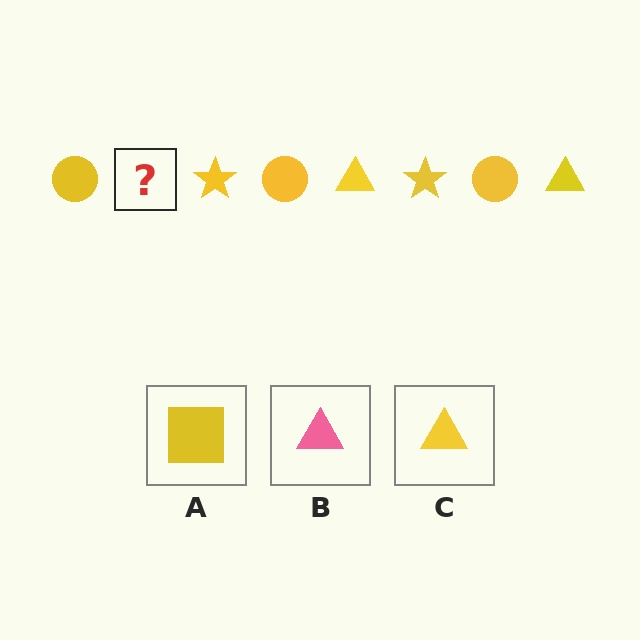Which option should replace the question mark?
Option C.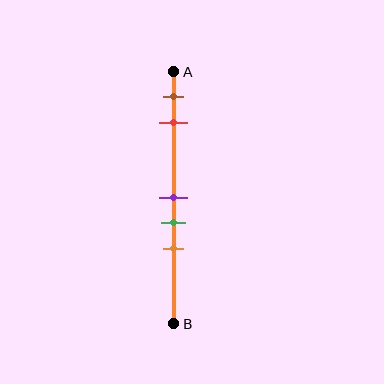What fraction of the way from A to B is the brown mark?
The brown mark is approximately 10% (0.1) of the way from A to B.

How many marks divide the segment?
There are 5 marks dividing the segment.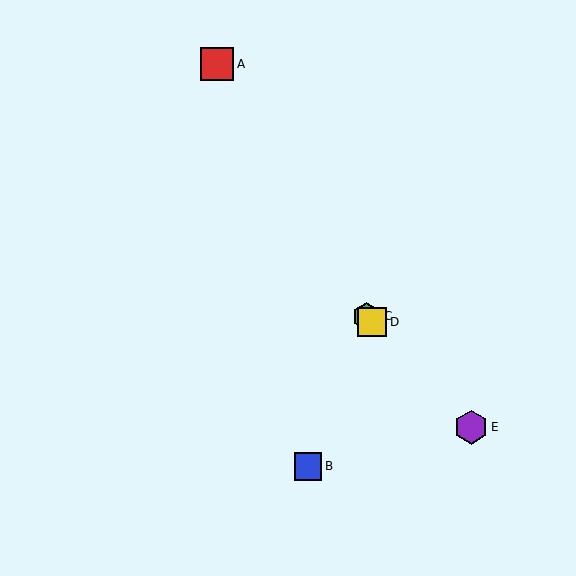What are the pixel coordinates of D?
Object D is at (372, 322).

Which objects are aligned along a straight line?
Objects C, D, E are aligned along a straight line.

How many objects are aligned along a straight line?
3 objects (C, D, E) are aligned along a straight line.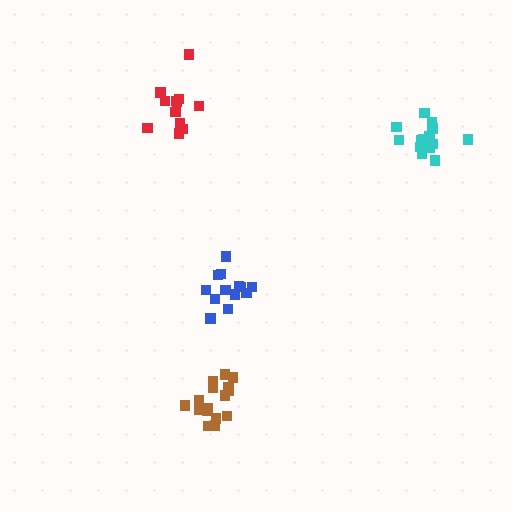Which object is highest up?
The red cluster is topmost.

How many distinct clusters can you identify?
There are 4 distinct clusters.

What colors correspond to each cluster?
The clusters are colored: blue, red, brown, cyan.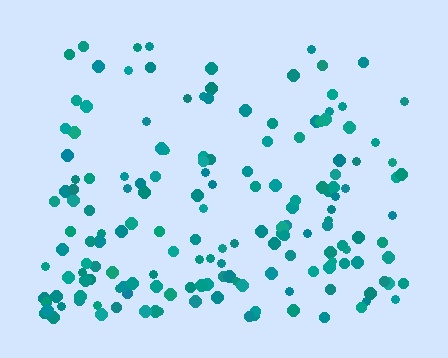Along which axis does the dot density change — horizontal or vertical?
Vertical.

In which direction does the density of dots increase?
From top to bottom, with the bottom side densest.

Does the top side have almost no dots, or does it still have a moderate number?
Still a moderate number, just noticeably fewer than the bottom.